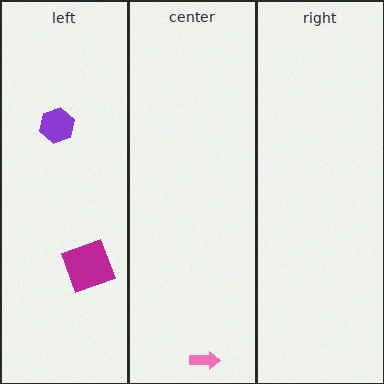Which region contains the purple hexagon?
The left region.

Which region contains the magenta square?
The left region.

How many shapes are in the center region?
1.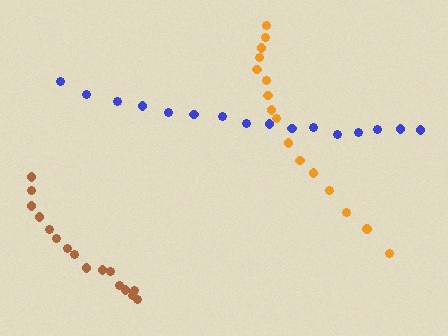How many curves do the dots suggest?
There are 3 distinct paths.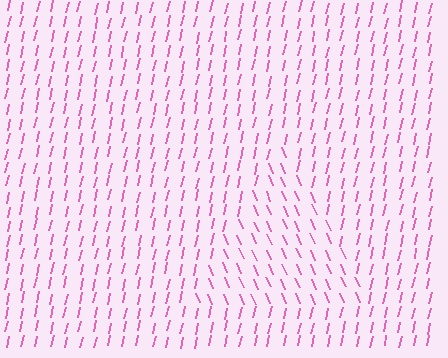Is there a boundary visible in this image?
Yes, there is a texture boundary formed by a change in line orientation.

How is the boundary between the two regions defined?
The boundary is defined purely by a change in line orientation (approximately 37 degrees difference). All lines are the same color and thickness.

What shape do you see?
I see a triangle.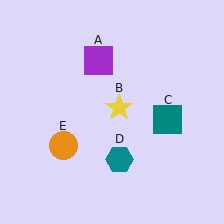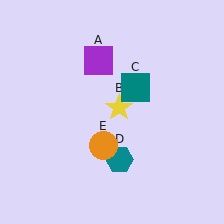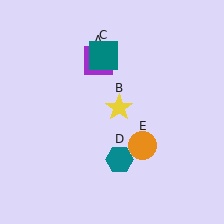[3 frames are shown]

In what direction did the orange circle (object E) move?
The orange circle (object E) moved right.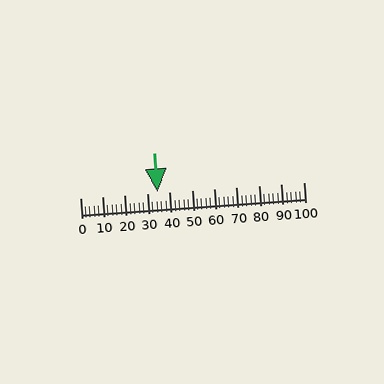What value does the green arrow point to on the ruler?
The green arrow points to approximately 35.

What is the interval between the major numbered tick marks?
The major tick marks are spaced 10 units apart.